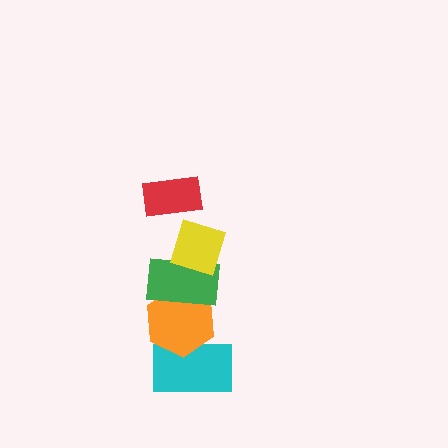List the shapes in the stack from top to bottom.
From top to bottom: the red rectangle, the yellow diamond, the green rectangle, the orange hexagon, the cyan rectangle.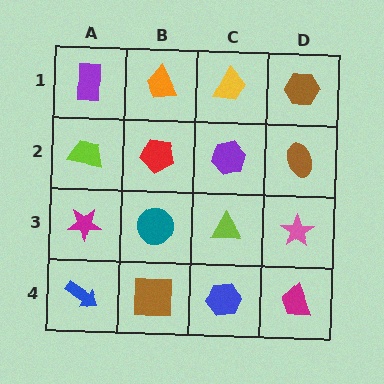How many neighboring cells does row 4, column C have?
3.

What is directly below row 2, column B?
A teal circle.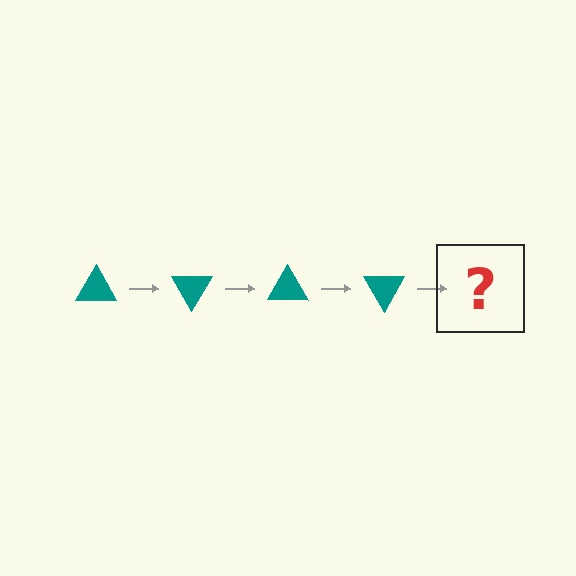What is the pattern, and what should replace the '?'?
The pattern is that the triangle rotates 60 degrees each step. The '?' should be a teal triangle rotated 240 degrees.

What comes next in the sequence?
The next element should be a teal triangle rotated 240 degrees.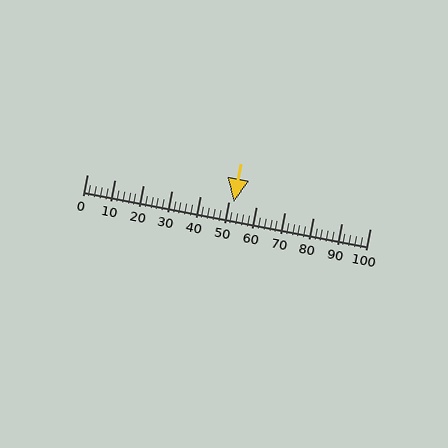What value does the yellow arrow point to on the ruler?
The yellow arrow points to approximately 52.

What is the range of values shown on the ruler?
The ruler shows values from 0 to 100.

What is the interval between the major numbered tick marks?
The major tick marks are spaced 10 units apart.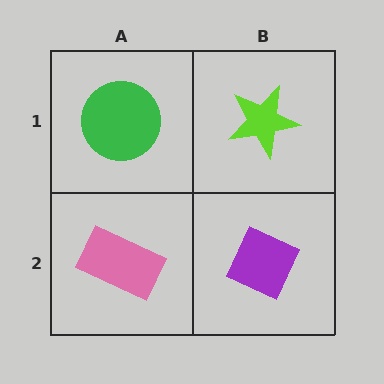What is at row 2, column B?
A purple diamond.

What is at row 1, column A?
A green circle.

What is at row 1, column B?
A lime star.